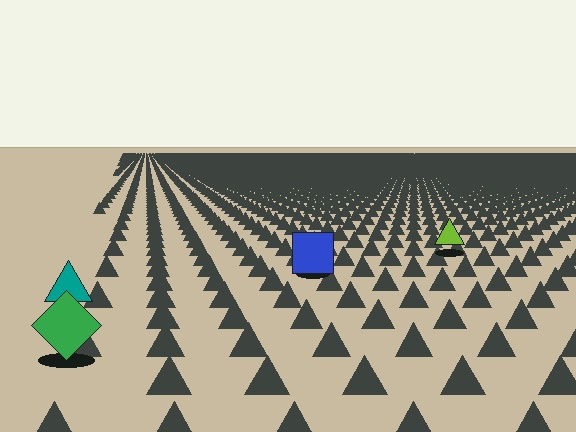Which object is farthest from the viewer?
The lime triangle is farthest from the viewer. It appears smaller and the ground texture around it is denser.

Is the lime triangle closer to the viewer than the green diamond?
No. The green diamond is closer — you can tell from the texture gradient: the ground texture is coarser near it.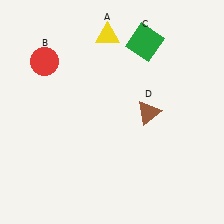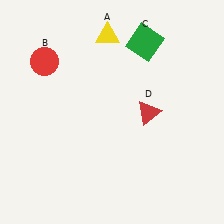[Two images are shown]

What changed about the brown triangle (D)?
In Image 1, D is brown. In Image 2, it changed to red.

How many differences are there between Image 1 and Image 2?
There is 1 difference between the two images.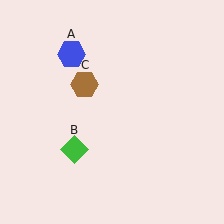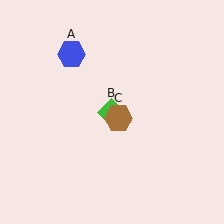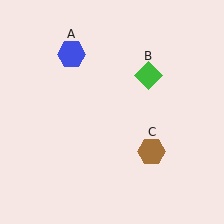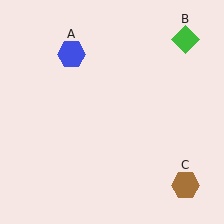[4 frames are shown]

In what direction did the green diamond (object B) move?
The green diamond (object B) moved up and to the right.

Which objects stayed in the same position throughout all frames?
Blue hexagon (object A) remained stationary.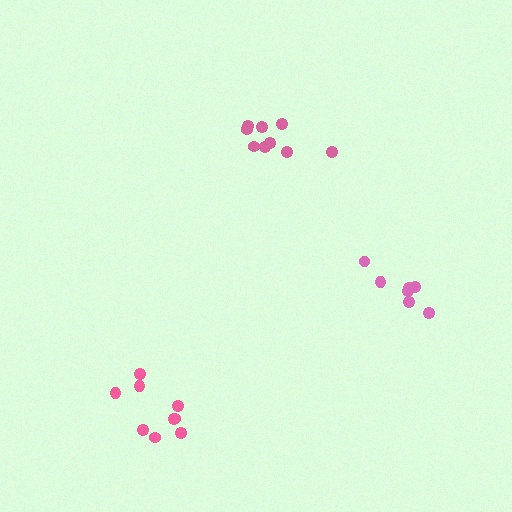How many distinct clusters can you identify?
There are 3 distinct clusters.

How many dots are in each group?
Group 1: 7 dots, Group 2: 9 dots, Group 3: 9 dots (25 total).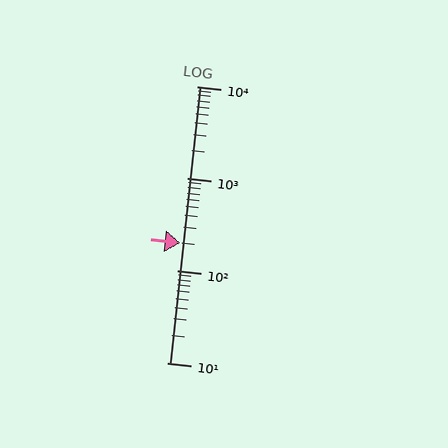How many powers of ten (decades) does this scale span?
The scale spans 3 decades, from 10 to 10000.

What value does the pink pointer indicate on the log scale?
The pointer indicates approximately 200.